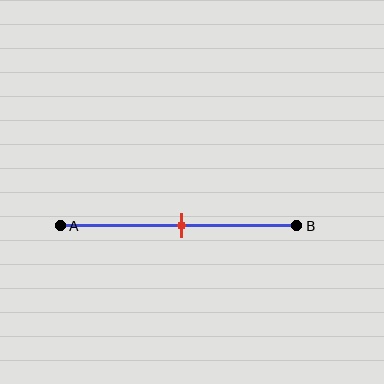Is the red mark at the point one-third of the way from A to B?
No, the mark is at about 50% from A, not at the 33% one-third point.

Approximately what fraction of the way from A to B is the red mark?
The red mark is approximately 50% of the way from A to B.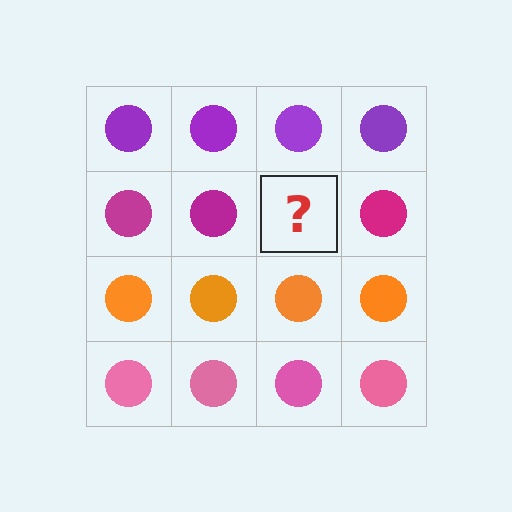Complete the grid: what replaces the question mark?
The question mark should be replaced with a magenta circle.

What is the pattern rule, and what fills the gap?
The rule is that each row has a consistent color. The gap should be filled with a magenta circle.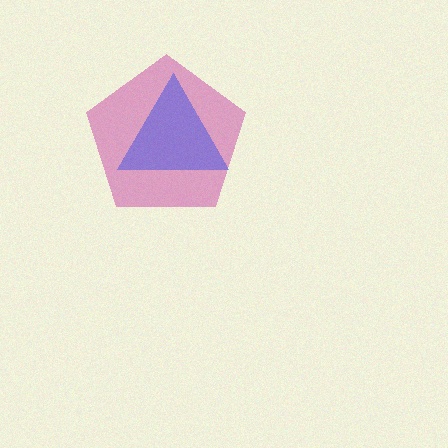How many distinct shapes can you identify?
There are 2 distinct shapes: a magenta pentagon, a blue triangle.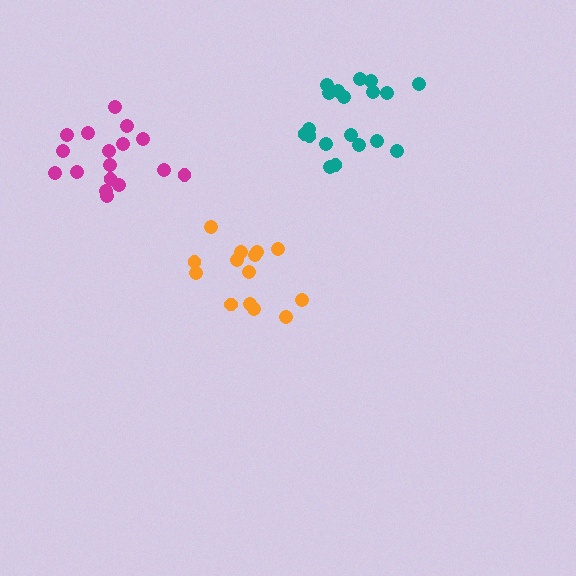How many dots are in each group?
Group 1: 14 dots, Group 2: 17 dots, Group 3: 19 dots (50 total).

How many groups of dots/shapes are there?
There are 3 groups.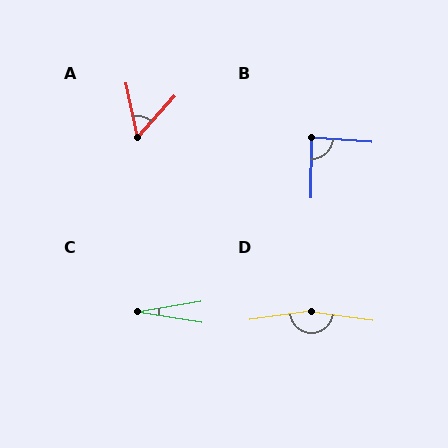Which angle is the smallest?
C, at approximately 18 degrees.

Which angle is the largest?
D, at approximately 164 degrees.